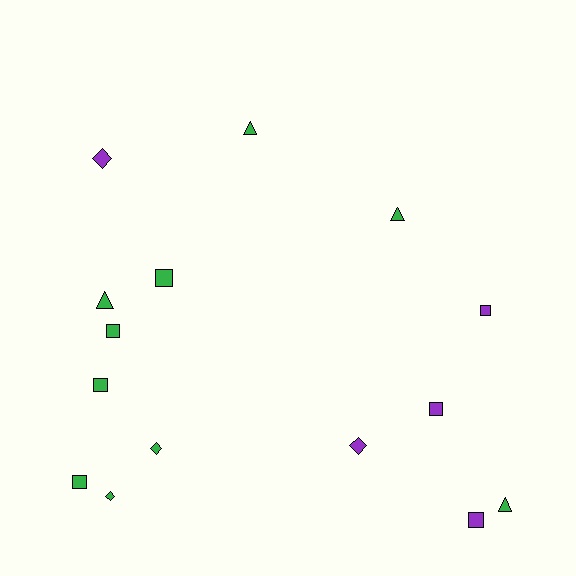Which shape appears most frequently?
Square, with 7 objects.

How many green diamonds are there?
There are 2 green diamonds.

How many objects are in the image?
There are 15 objects.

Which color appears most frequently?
Green, with 10 objects.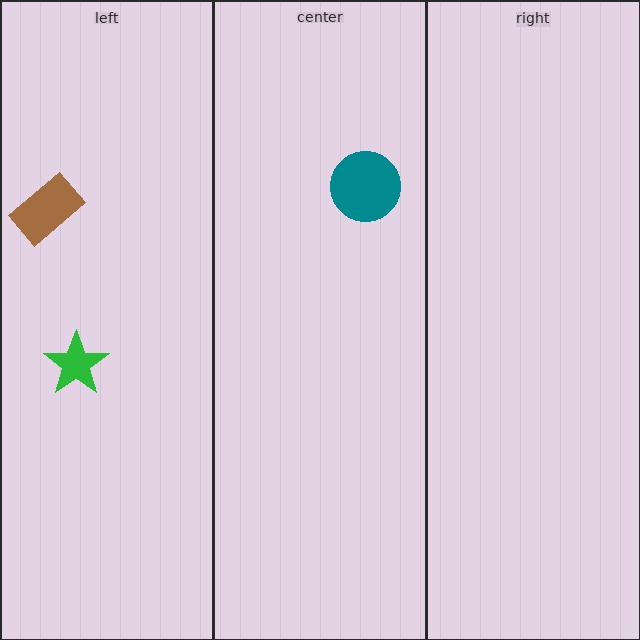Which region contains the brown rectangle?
The left region.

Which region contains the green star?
The left region.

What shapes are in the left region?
The brown rectangle, the green star.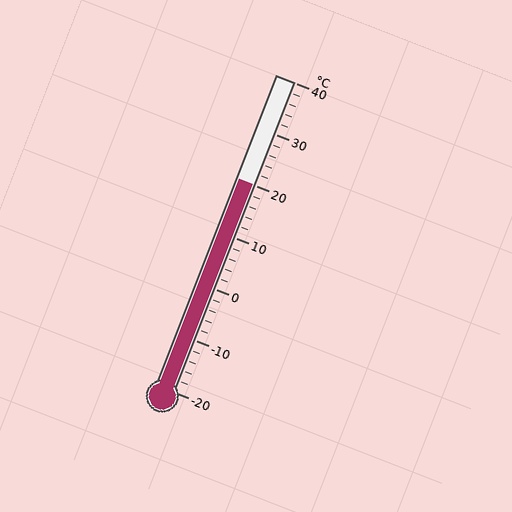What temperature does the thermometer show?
The thermometer shows approximately 20°C.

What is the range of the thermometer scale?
The thermometer scale ranges from -20°C to 40°C.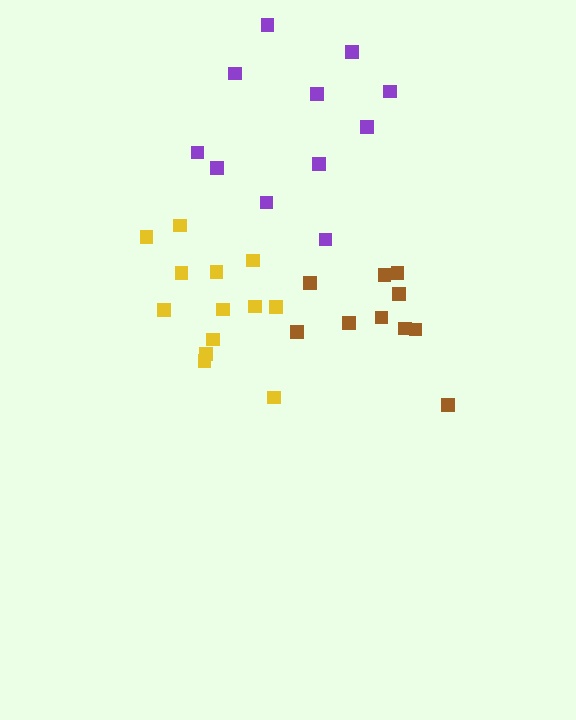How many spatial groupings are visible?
There are 3 spatial groupings.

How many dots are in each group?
Group 1: 13 dots, Group 2: 11 dots, Group 3: 10 dots (34 total).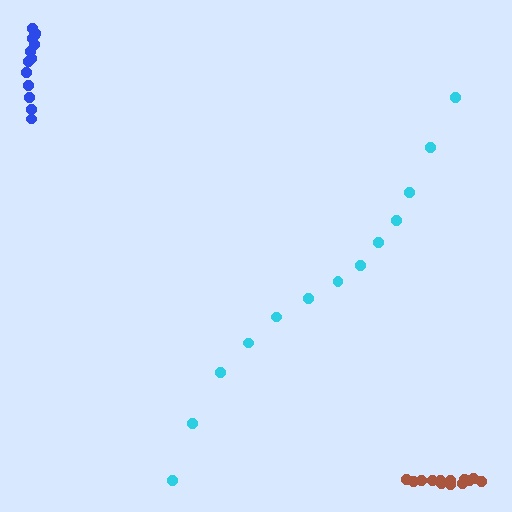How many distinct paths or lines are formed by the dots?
There are 3 distinct paths.